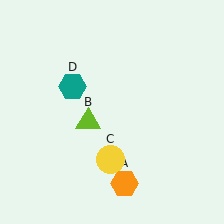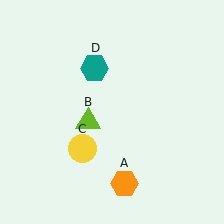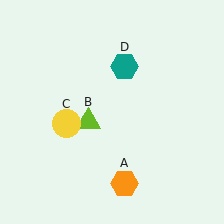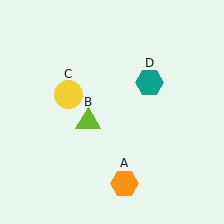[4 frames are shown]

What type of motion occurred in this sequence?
The yellow circle (object C), teal hexagon (object D) rotated clockwise around the center of the scene.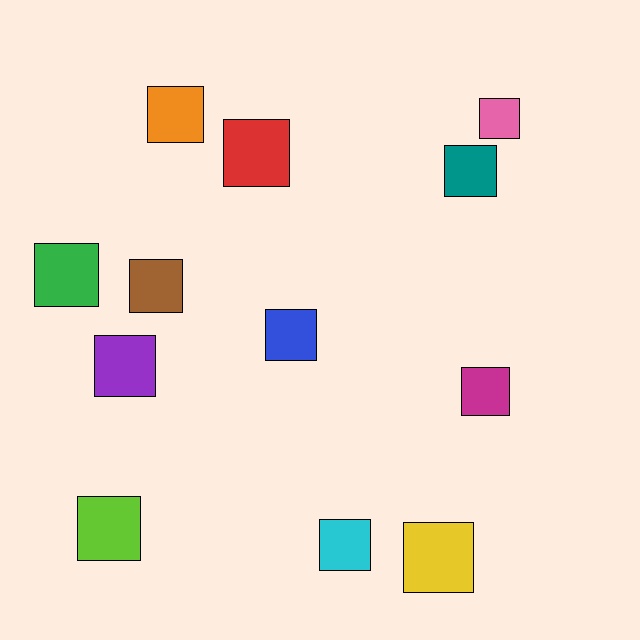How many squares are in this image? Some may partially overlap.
There are 12 squares.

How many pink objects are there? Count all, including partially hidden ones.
There is 1 pink object.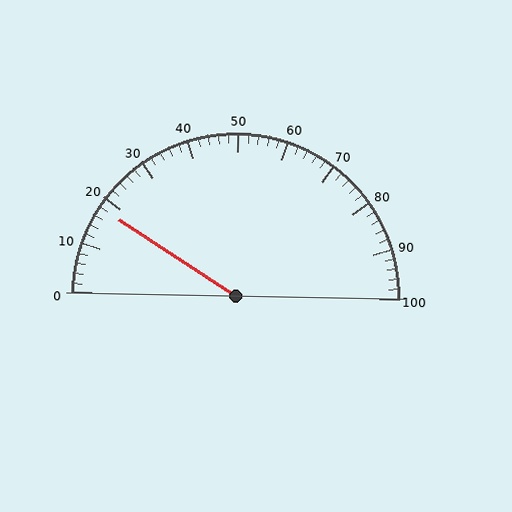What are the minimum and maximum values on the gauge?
The gauge ranges from 0 to 100.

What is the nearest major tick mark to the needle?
The nearest major tick mark is 20.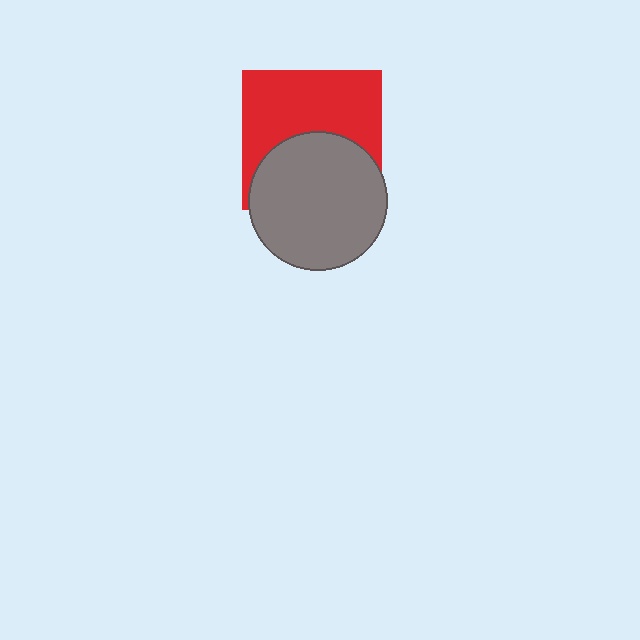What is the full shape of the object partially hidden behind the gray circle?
The partially hidden object is a red square.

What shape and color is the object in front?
The object in front is a gray circle.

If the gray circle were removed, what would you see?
You would see the complete red square.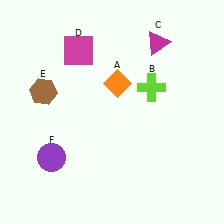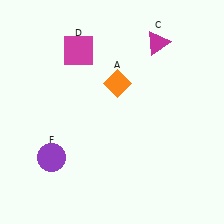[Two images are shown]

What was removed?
The brown hexagon (E), the lime cross (B) were removed in Image 2.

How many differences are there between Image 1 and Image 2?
There are 2 differences between the two images.